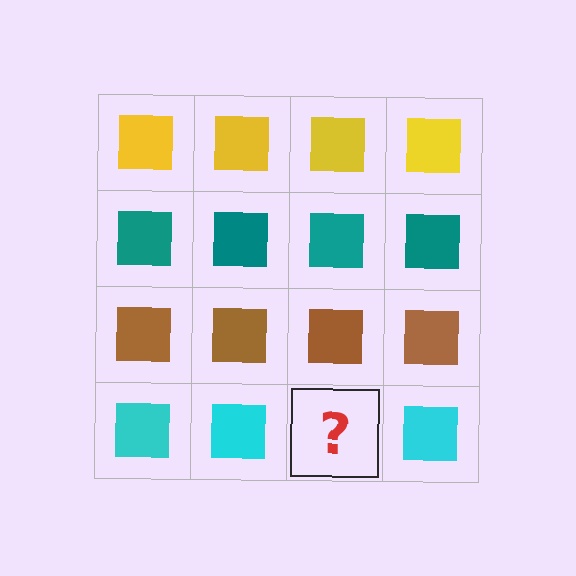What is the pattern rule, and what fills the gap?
The rule is that each row has a consistent color. The gap should be filled with a cyan square.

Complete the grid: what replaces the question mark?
The question mark should be replaced with a cyan square.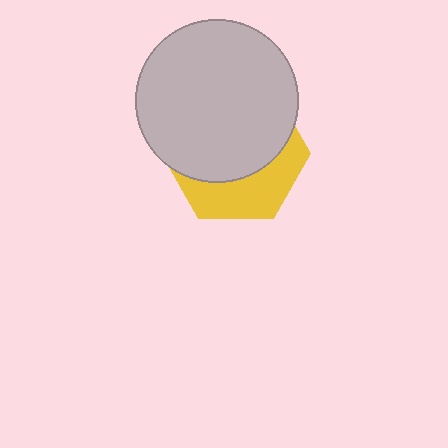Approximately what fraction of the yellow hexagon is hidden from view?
Roughly 64% of the yellow hexagon is hidden behind the light gray circle.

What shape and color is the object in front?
The object in front is a light gray circle.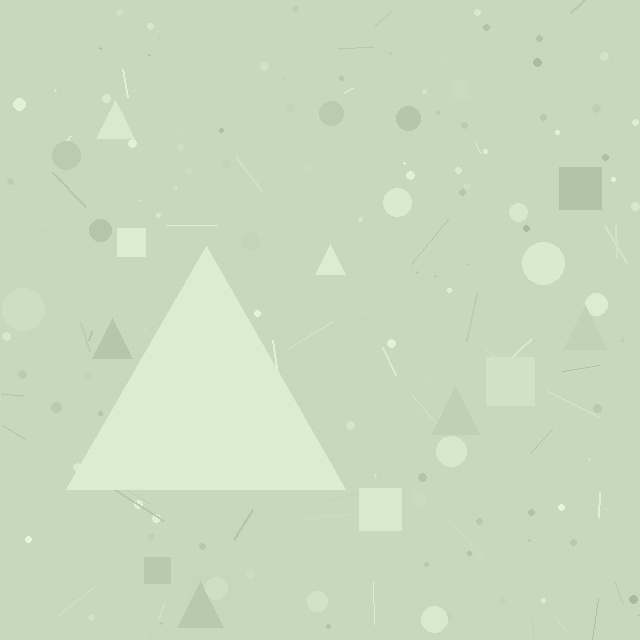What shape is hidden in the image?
A triangle is hidden in the image.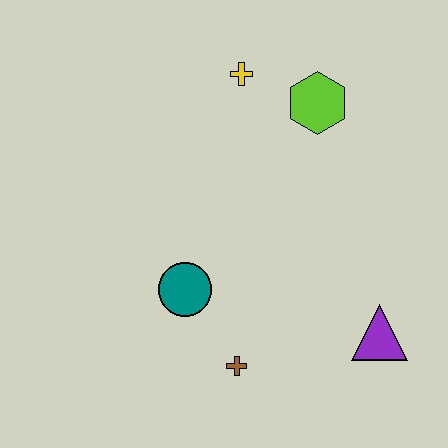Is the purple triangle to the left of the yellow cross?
No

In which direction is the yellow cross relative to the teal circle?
The yellow cross is above the teal circle.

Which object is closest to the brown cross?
The teal circle is closest to the brown cross.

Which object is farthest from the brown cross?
The yellow cross is farthest from the brown cross.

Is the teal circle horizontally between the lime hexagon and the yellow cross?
No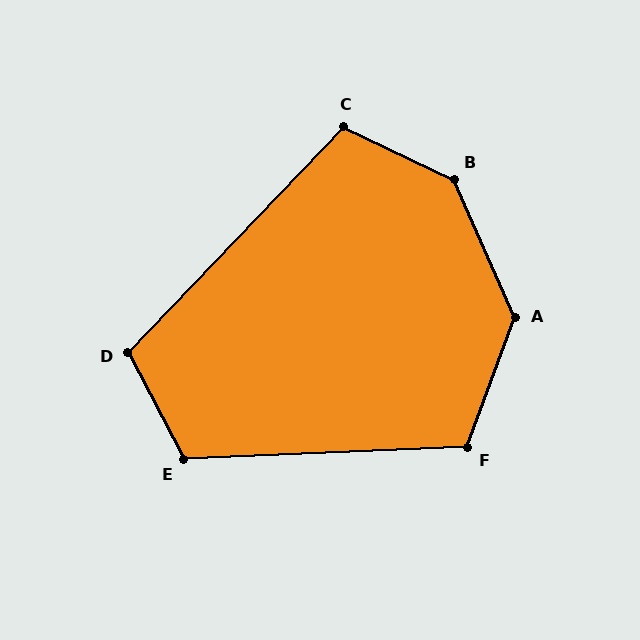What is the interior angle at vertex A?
Approximately 137 degrees (obtuse).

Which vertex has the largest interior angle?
B, at approximately 139 degrees.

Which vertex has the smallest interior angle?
C, at approximately 108 degrees.